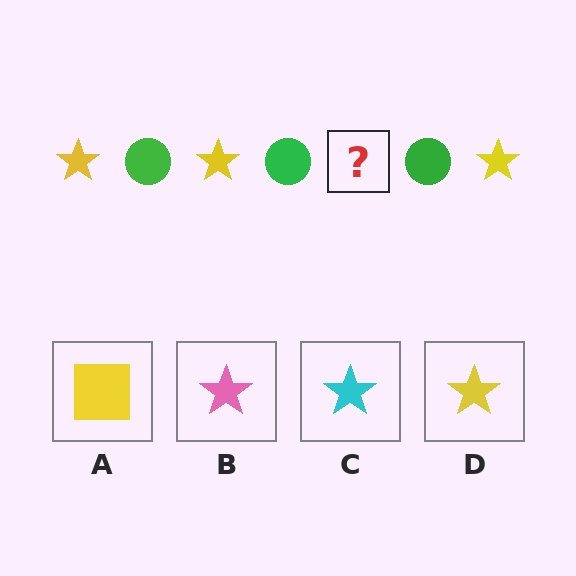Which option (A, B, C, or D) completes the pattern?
D.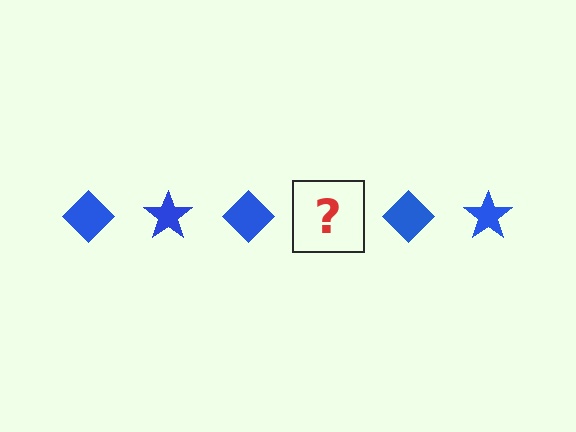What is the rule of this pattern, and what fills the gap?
The rule is that the pattern cycles through diamond, star shapes in blue. The gap should be filled with a blue star.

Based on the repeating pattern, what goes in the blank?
The blank should be a blue star.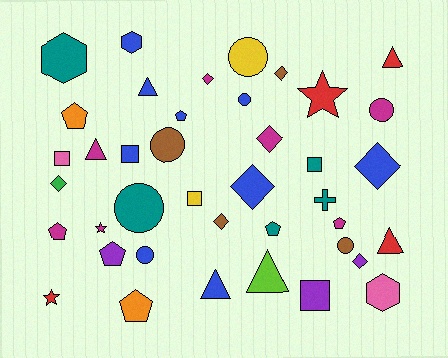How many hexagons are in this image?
There are 3 hexagons.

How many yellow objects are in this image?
There are 2 yellow objects.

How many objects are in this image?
There are 40 objects.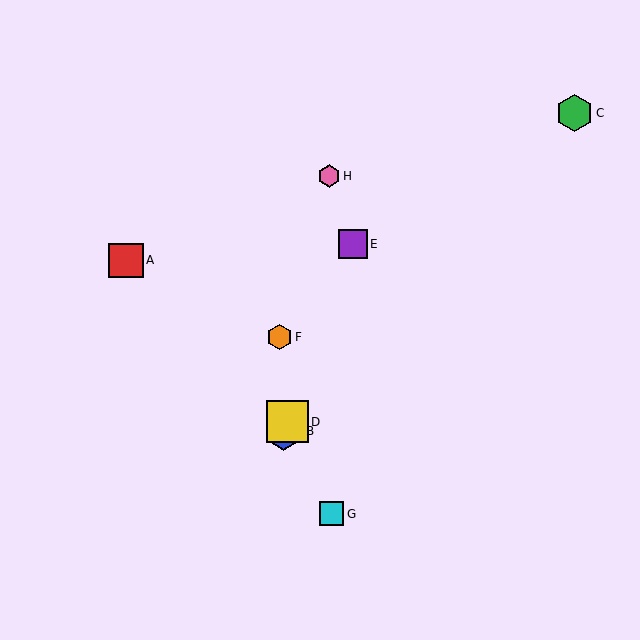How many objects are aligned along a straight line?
3 objects (B, D, E) are aligned along a straight line.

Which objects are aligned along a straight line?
Objects B, D, E are aligned along a straight line.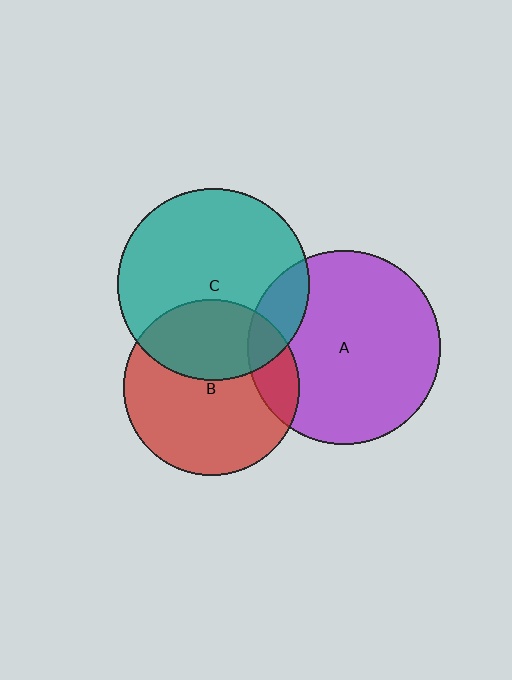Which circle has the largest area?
Circle A (purple).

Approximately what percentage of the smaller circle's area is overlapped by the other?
Approximately 15%.